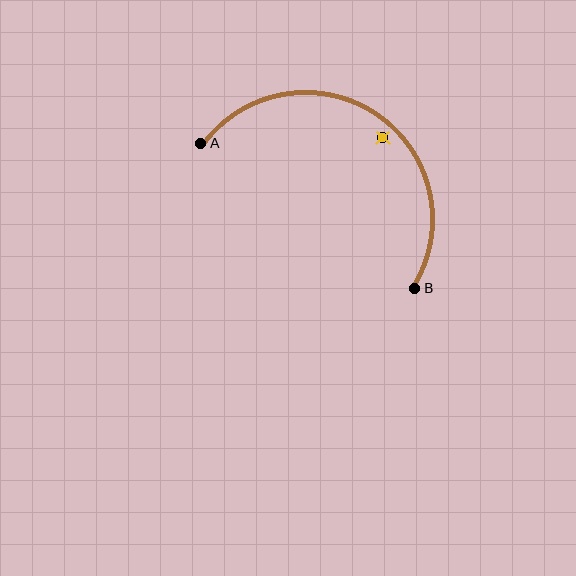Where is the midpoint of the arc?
The arc midpoint is the point on the curve farthest from the straight line joining A and B. It sits above and to the right of that line.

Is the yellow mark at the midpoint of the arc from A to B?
No — the yellow mark does not lie on the arc at all. It sits slightly inside the curve.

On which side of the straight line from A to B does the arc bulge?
The arc bulges above and to the right of the straight line connecting A and B.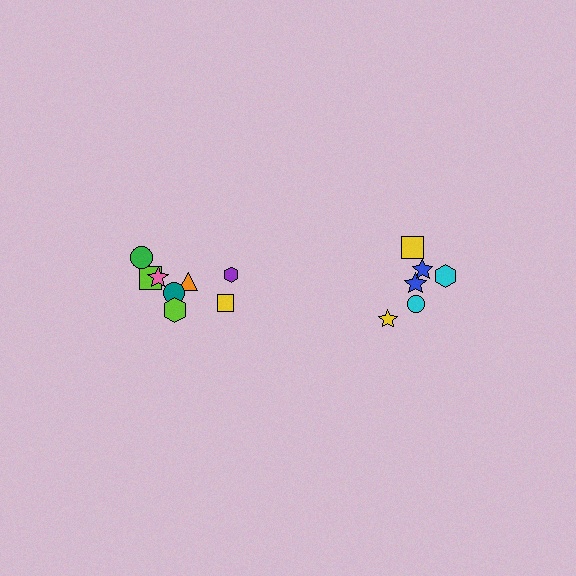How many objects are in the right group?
There are 6 objects.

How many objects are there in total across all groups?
There are 14 objects.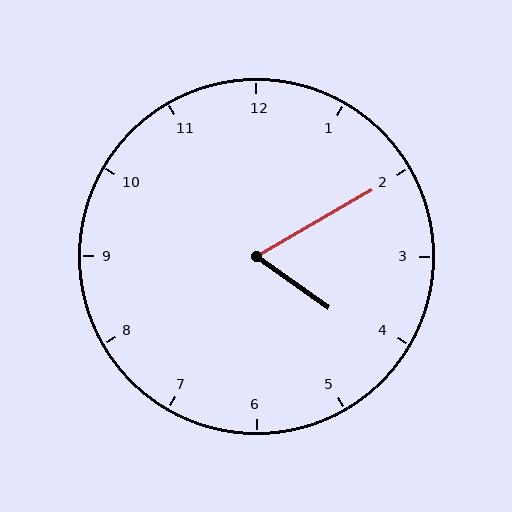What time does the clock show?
4:10.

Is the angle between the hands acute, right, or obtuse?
It is acute.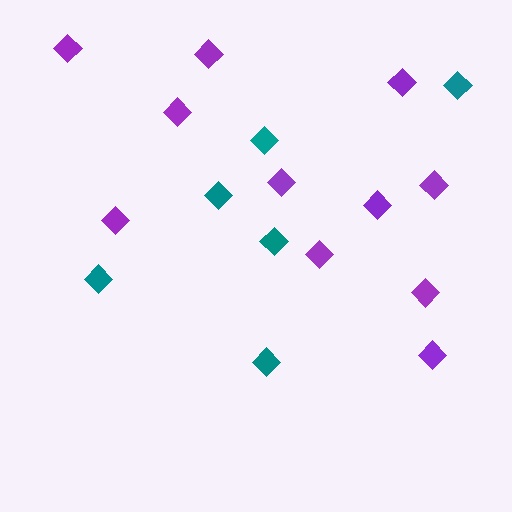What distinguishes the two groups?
There are 2 groups: one group of purple diamonds (11) and one group of teal diamonds (6).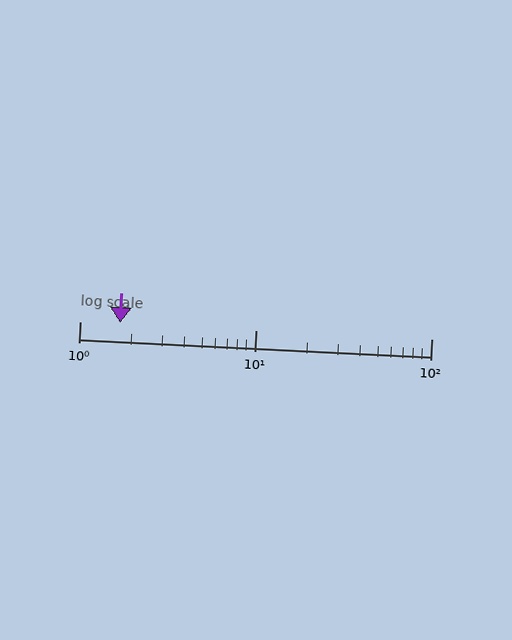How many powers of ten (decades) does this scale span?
The scale spans 2 decades, from 1 to 100.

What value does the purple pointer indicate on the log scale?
The pointer indicates approximately 1.7.